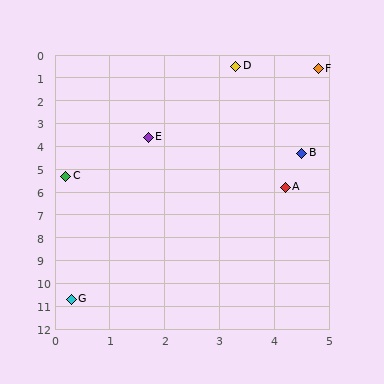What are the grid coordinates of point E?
Point E is at approximately (1.7, 3.6).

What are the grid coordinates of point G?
Point G is at approximately (0.3, 10.7).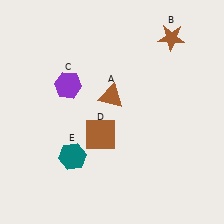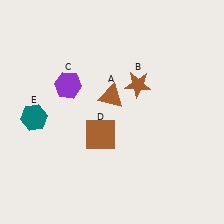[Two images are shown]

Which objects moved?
The objects that moved are: the brown star (B), the teal hexagon (E).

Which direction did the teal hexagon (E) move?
The teal hexagon (E) moved up.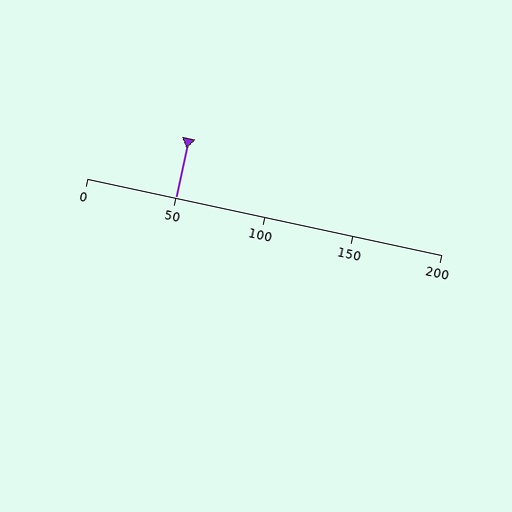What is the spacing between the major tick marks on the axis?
The major ticks are spaced 50 apart.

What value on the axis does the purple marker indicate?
The marker indicates approximately 50.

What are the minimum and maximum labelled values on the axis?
The axis runs from 0 to 200.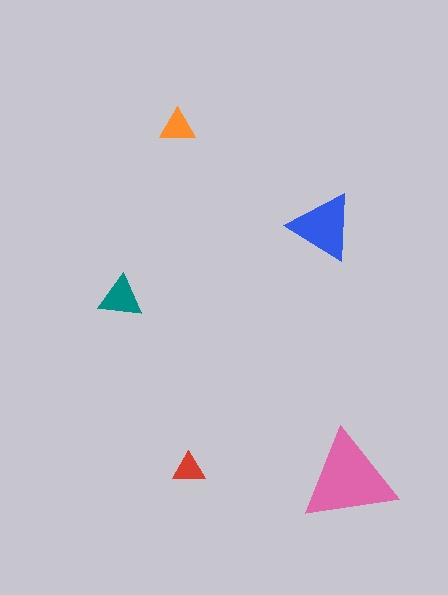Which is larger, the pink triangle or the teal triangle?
The pink one.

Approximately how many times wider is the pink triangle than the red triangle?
About 3 times wider.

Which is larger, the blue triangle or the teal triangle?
The blue one.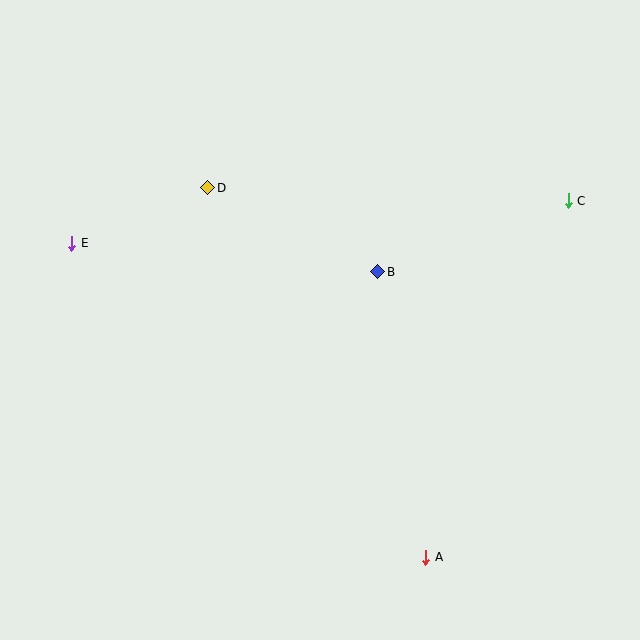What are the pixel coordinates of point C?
Point C is at (568, 201).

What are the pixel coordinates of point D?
Point D is at (208, 188).